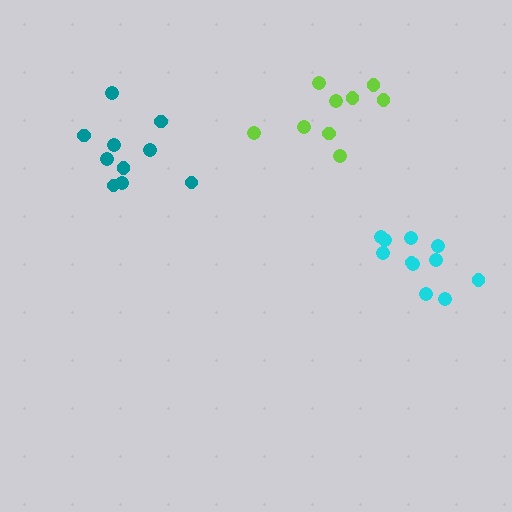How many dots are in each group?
Group 1: 10 dots, Group 2: 11 dots, Group 3: 9 dots (30 total).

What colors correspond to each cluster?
The clusters are colored: teal, cyan, lime.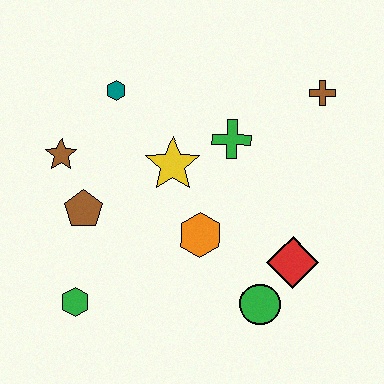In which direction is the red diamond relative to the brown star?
The red diamond is to the right of the brown star.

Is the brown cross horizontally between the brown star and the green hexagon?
No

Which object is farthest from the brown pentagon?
The brown cross is farthest from the brown pentagon.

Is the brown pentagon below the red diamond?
No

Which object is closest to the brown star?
The brown pentagon is closest to the brown star.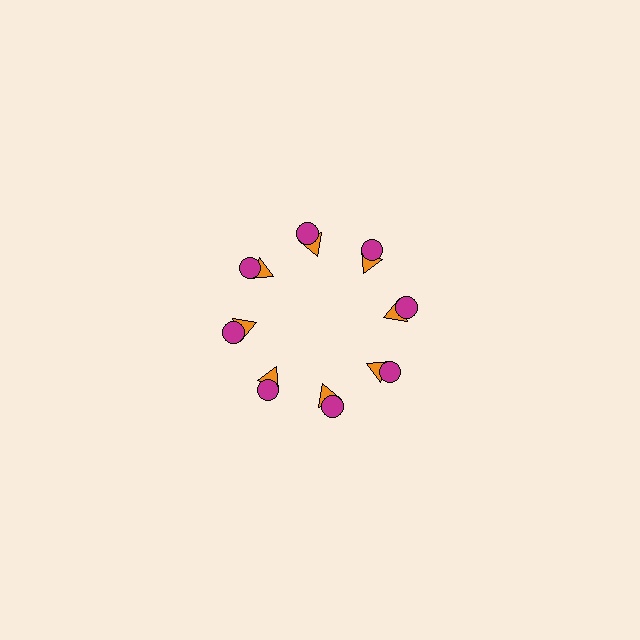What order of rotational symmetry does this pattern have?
This pattern has 8-fold rotational symmetry.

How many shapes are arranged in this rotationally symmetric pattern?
There are 16 shapes, arranged in 8 groups of 2.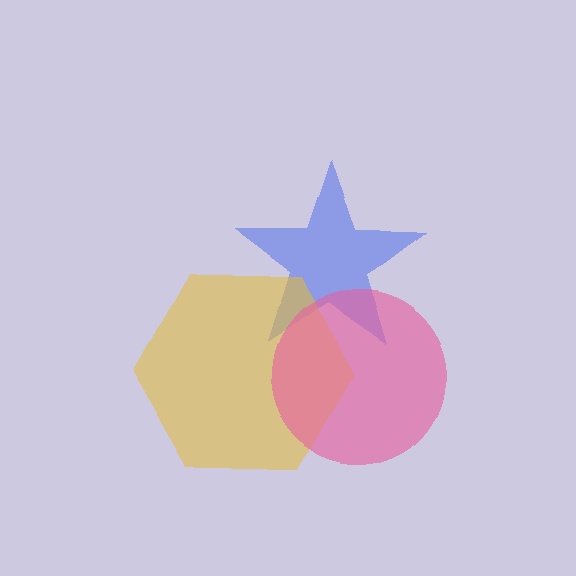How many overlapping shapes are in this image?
There are 3 overlapping shapes in the image.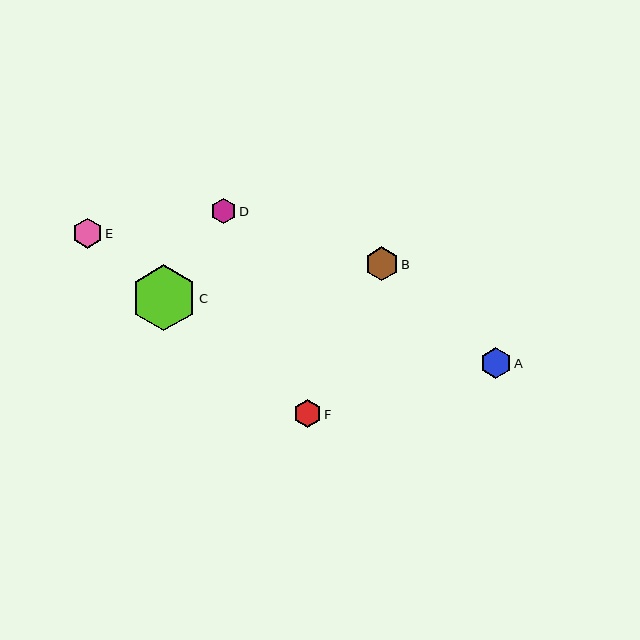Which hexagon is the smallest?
Hexagon D is the smallest with a size of approximately 25 pixels.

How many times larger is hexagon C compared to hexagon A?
Hexagon C is approximately 2.1 times the size of hexagon A.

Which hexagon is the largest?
Hexagon C is the largest with a size of approximately 66 pixels.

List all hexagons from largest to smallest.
From largest to smallest: C, B, A, E, F, D.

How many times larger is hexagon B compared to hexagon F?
Hexagon B is approximately 1.2 times the size of hexagon F.